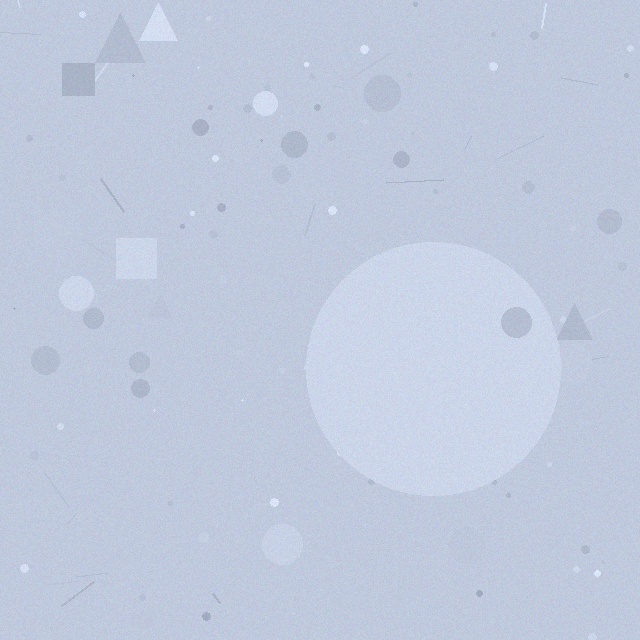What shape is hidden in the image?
A circle is hidden in the image.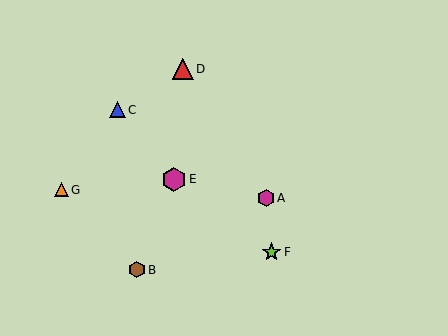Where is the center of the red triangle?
The center of the red triangle is at (183, 69).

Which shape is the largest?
The magenta hexagon (labeled E) is the largest.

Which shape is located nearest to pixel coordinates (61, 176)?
The orange triangle (labeled G) at (61, 190) is nearest to that location.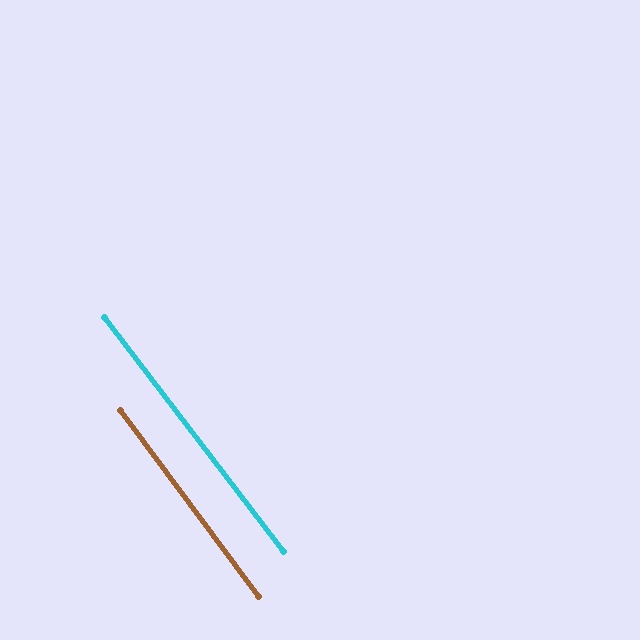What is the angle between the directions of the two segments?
Approximately 1 degree.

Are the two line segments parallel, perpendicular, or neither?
Parallel — their directions differ by only 0.8°.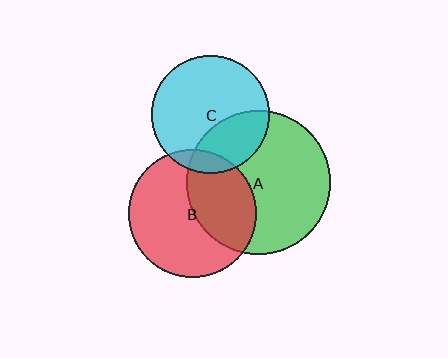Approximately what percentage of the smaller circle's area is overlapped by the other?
Approximately 40%.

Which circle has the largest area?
Circle A (green).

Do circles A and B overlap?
Yes.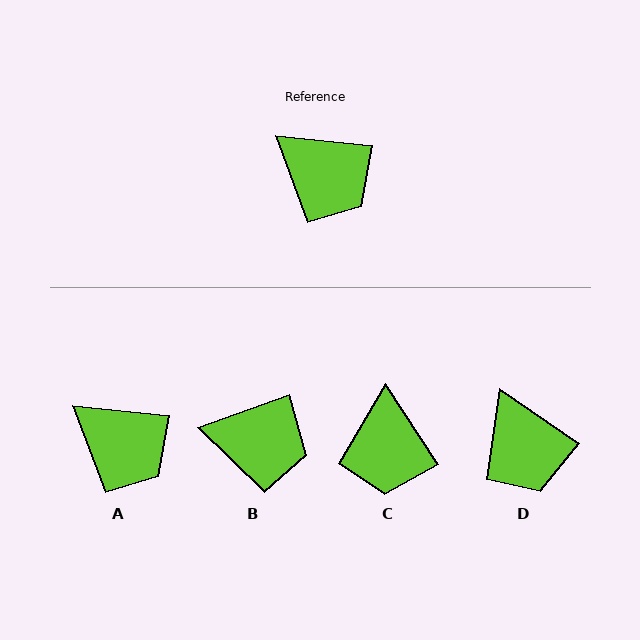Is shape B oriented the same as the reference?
No, it is off by about 26 degrees.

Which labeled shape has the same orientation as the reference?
A.